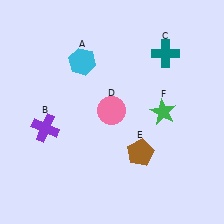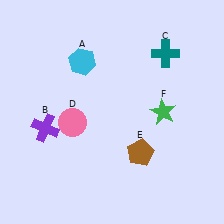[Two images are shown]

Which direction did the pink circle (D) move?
The pink circle (D) moved left.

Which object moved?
The pink circle (D) moved left.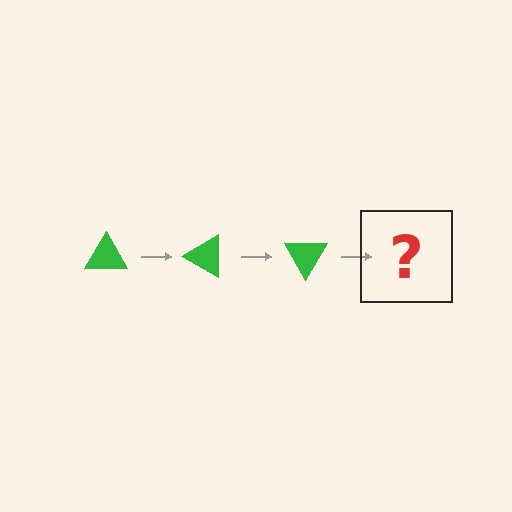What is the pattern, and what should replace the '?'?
The pattern is that the triangle rotates 30 degrees each step. The '?' should be a green triangle rotated 90 degrees.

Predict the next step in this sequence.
The next step is a green triangle rotated 90 degrees.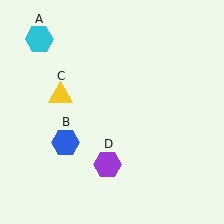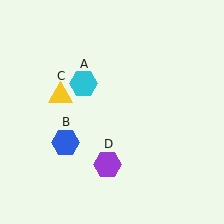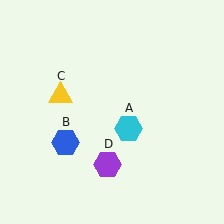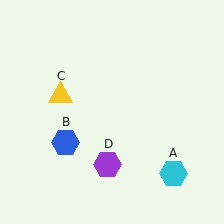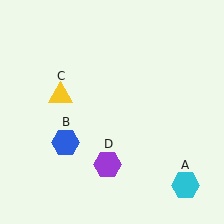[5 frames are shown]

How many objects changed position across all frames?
1 object changed position: cyan hexagon (object A).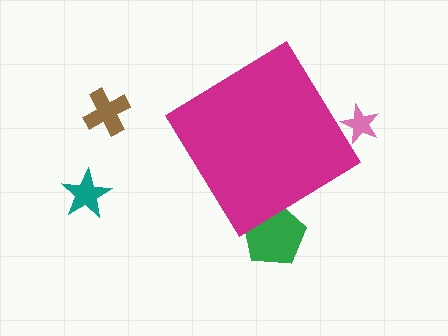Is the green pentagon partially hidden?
Yes, the green pentagon is partially hidden behind the magenta diamond.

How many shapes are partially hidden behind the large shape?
2 shapes are partially hidden.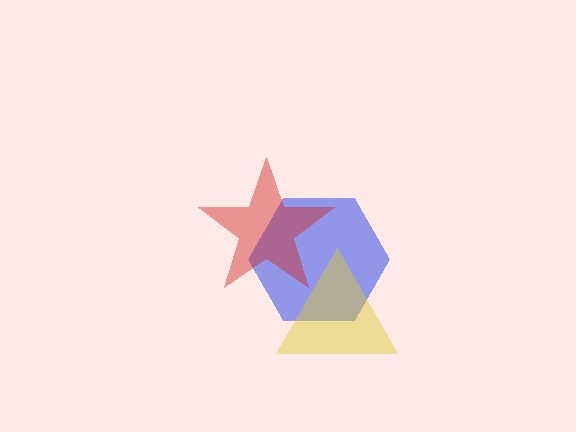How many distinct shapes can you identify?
There are 3 distinct shapes: a blue hexagon, a red star, a yellow triangle.